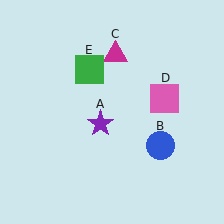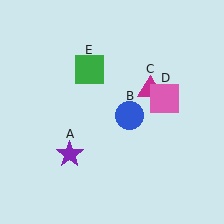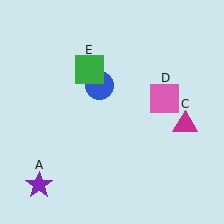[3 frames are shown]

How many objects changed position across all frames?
3 objects changed position: purple star (object A), blue circle (object B), magenta triangle (object C).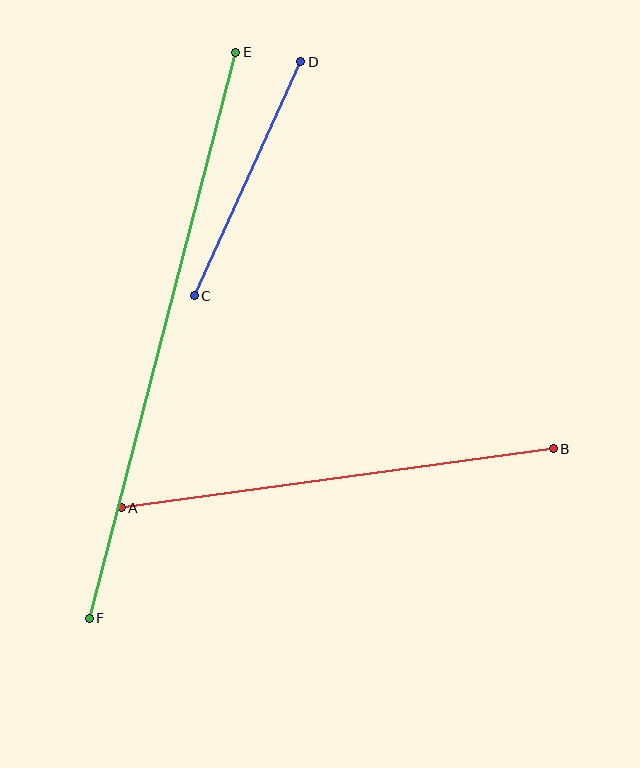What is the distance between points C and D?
The distance is approximately 257 pixels.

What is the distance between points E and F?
The distance is approximately 585 pixels.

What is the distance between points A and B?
The distance is approximately 436 pixels.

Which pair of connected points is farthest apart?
Points E and F are farthest apart.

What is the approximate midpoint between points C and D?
The midpoint is at approximately (248, 179) pixels.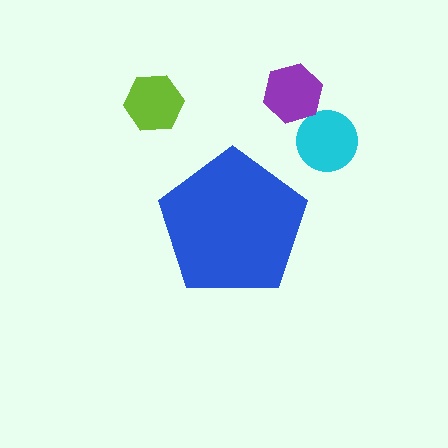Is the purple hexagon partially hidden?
No, the purple hexagon is fully visible.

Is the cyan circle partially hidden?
No, the cyan circle is fully visible.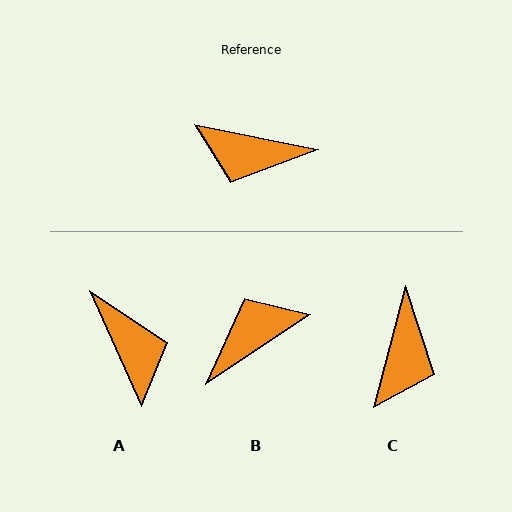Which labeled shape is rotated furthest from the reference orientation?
B, about 135 degrees away.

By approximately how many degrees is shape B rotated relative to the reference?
Approximately 135 degrees clockwise.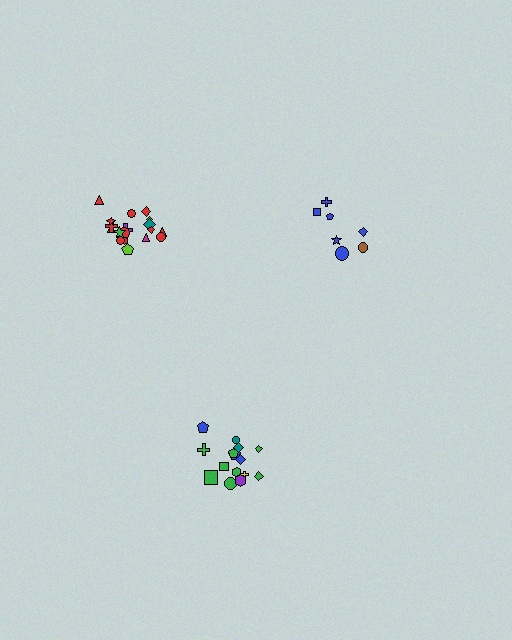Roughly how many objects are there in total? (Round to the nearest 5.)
Roughly 40 objects in total.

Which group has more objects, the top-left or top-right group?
The top-left group.